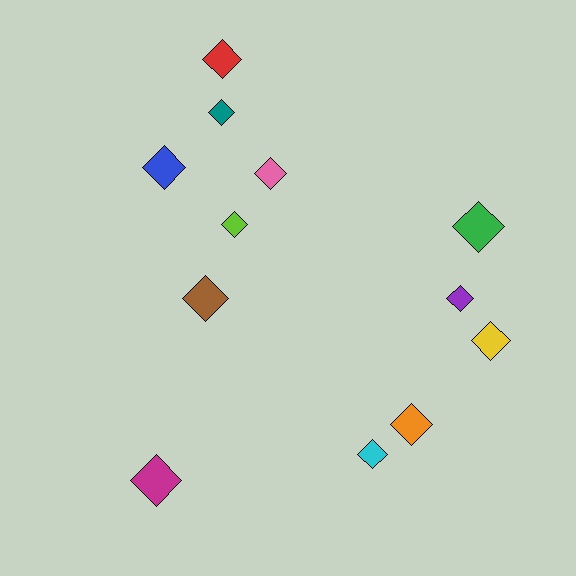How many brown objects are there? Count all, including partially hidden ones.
There is 1 brown object.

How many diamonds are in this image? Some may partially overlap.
There are 12 diamonds.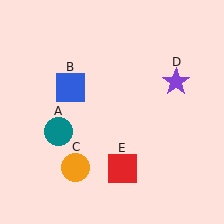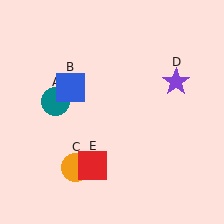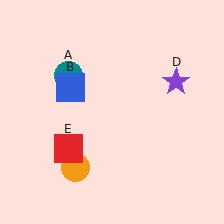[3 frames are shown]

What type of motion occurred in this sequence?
The teal circle (object A), red square (object E) rotated clockwise around the center of the scene.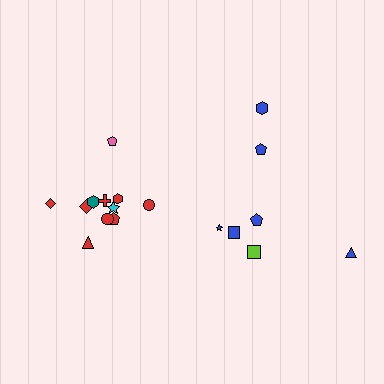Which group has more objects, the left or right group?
The left group.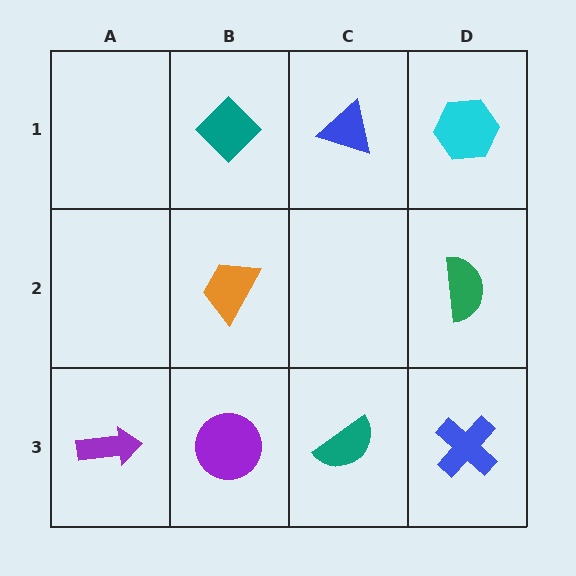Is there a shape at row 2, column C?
No, that cell is empty.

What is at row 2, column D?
A green semicircle.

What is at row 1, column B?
A teal diamond.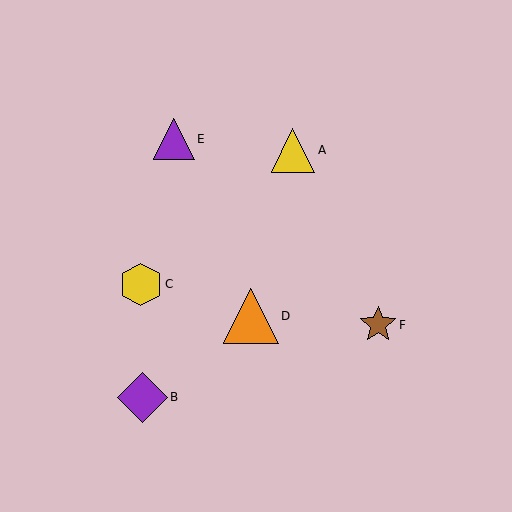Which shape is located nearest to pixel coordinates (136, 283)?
The yellow hexagon (labeled C) at (141, 284) is nearest to that location.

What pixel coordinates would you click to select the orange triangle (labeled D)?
Click at (251, 316) to select the orange triangle D.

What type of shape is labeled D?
Shape D is an orange triangle.